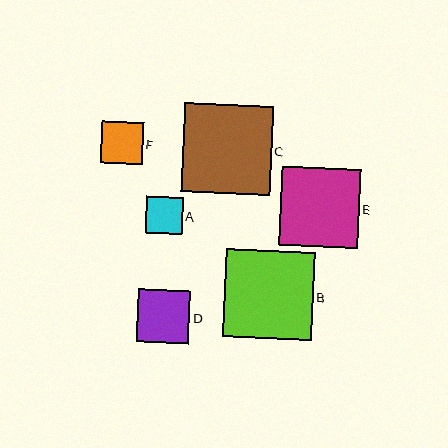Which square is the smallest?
Square A is the smallest with a size of approximately 37 pixels.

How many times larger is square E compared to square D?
Square E is approximately 1.5 times the size of square D.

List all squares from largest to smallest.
From largest to smallest: C, B, E, D, F, A.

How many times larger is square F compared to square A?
Square F is approximately 1.1 times the size of square A.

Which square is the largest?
Square C is the largest with a size of approximately 89 pixels.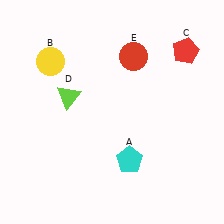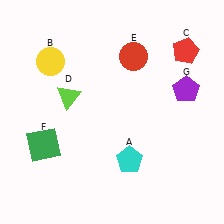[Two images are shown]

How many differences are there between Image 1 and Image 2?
There are 2 differences between the two images.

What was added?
A green square (F), a purple pentagon (G) were added in Image 2.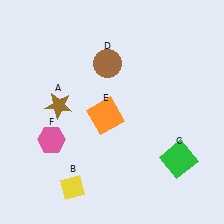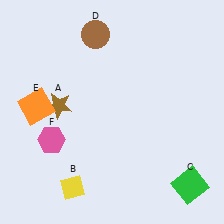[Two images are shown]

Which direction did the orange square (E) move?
The orange square (E) moved left.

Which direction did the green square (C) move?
The green square (C) moved down.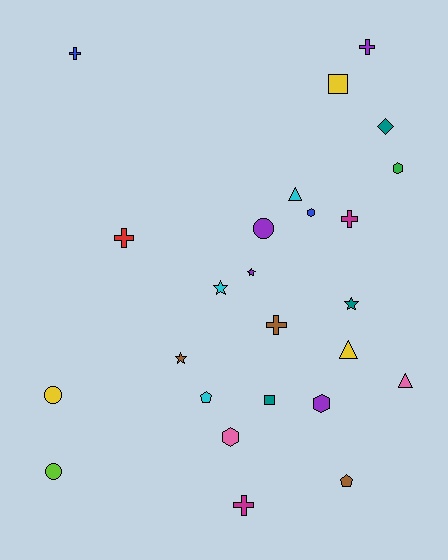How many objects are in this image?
There are 25 objects.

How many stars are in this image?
There are 4 stars.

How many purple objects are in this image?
There are 4 purple objects.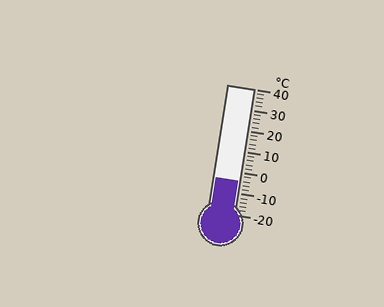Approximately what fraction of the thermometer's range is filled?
The thermometer is filled to approximately 25% of its range.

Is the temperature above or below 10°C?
The temperature is below 10°C.